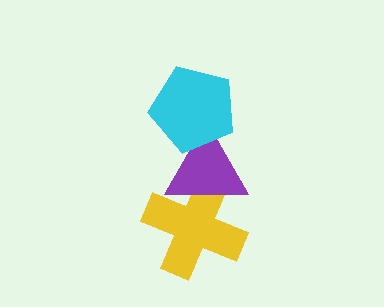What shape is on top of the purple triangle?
The cyan pentagon is on top of the purple triangle.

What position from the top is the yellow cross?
The yellow cross is 3rd from the top.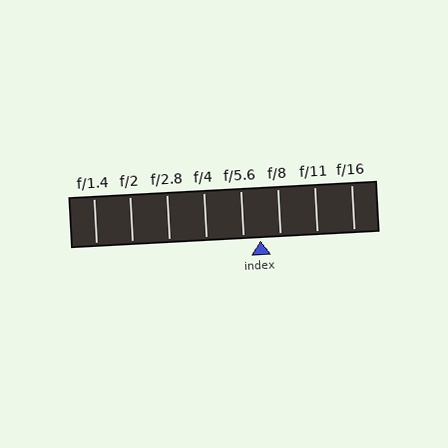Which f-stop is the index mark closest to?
The index mark is closest to f/5.6.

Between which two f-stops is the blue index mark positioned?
The index mark is between f/5.6 and f/8.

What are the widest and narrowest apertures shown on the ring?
The widest aperture shown is f/1.4 and the narrowest is f/16.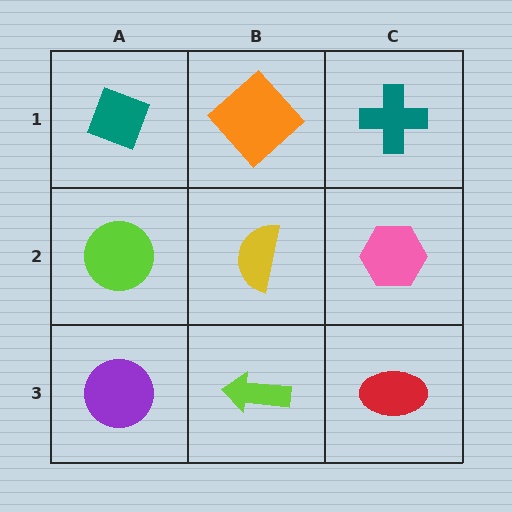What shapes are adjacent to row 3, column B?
A yellow semicircle (row 2, column B), a purple circle (row 3, column A), a red ellipse (row 3, column C).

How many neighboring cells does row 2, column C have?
3.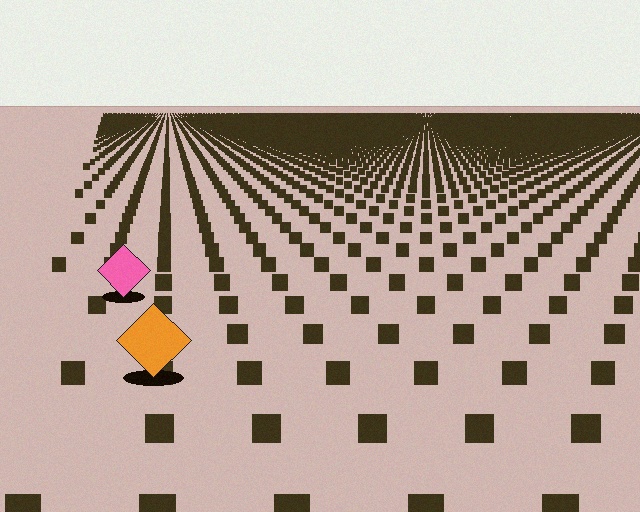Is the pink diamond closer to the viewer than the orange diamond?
No. The orange diamond is closer — you can tell from the texture gradient: the ground texture is coarser near it.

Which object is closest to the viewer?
The orange diamond is closest. The texture marks near it are larger and more spread out.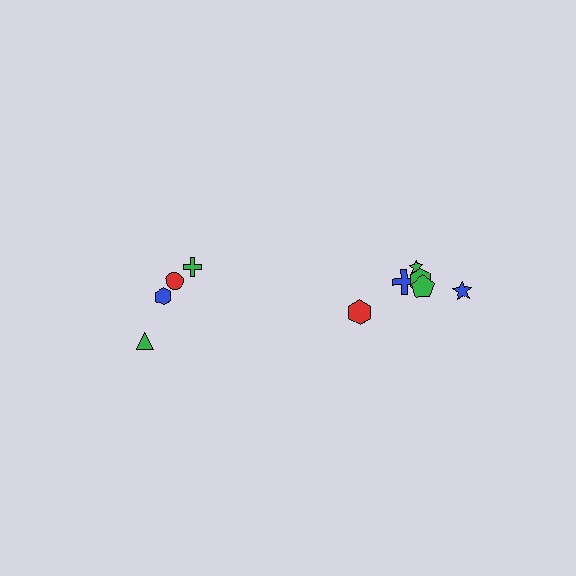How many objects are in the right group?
There are 6 objects.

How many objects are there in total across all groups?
There are 10 objects.